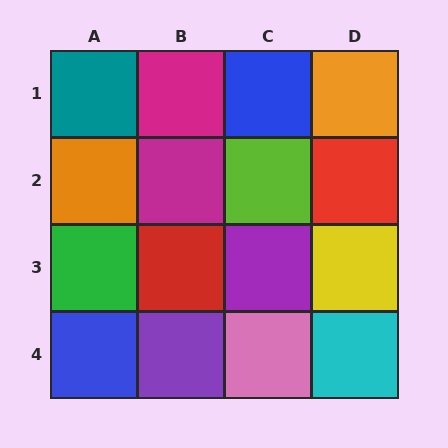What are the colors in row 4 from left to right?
Blue, purple, pink, cyan.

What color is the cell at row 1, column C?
Blue.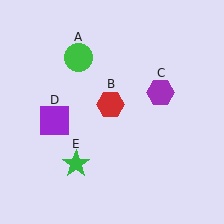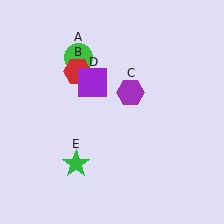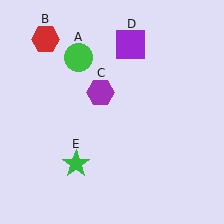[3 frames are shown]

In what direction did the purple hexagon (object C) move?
The purple hexagon (object C) moved left.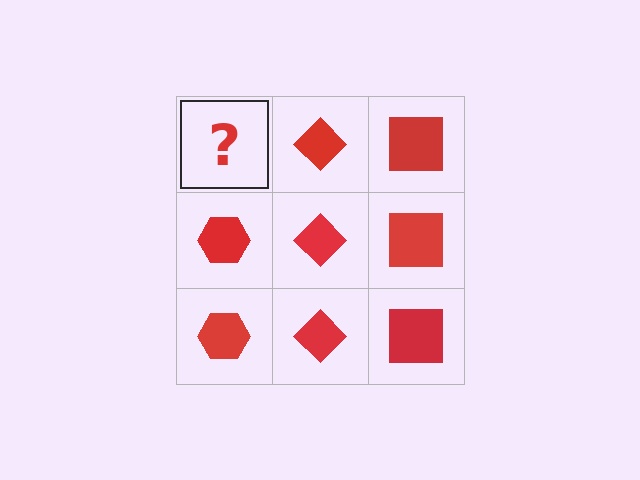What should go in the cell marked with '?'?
The missing cell should contain a red hexagon.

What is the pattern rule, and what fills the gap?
The rule is that each column has a consistent shape. The gap should be filled with a red hexagon.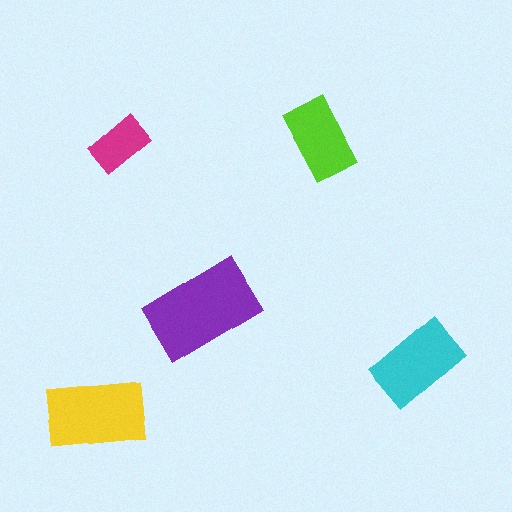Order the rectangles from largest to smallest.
the purple one, the yellow one, the cyan one, the lime one, the magenta one.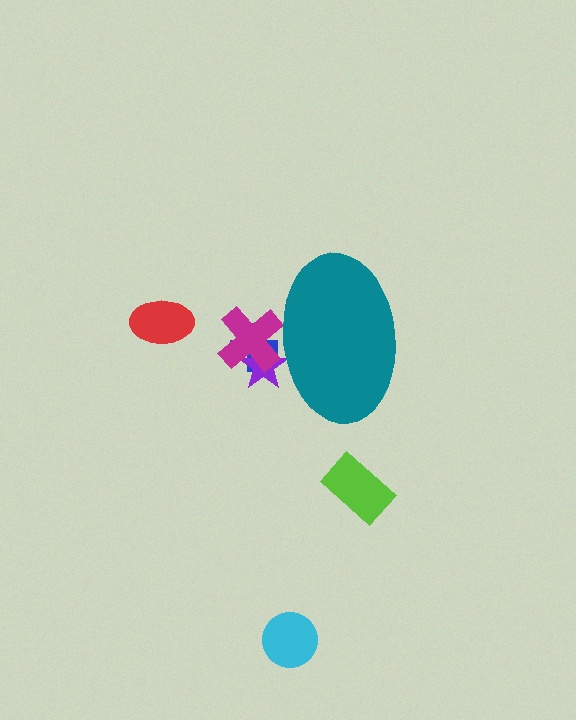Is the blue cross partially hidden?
Yes, the blue cross is partially hidden behind the teal ellipse.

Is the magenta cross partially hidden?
Yes, the magenta cross is partially hidden behind the teal ellipse.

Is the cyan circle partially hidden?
No, the cyan circle is fully visible.